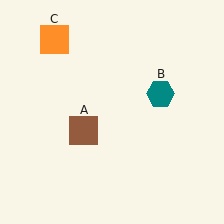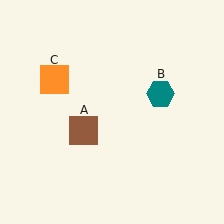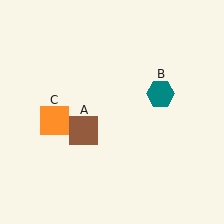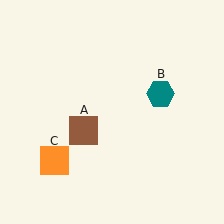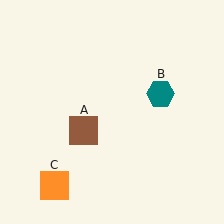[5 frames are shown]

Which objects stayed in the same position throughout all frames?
Brown square (object A) and teal hexagon (object B) remained stationary.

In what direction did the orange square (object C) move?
The orange square (object C) moved down.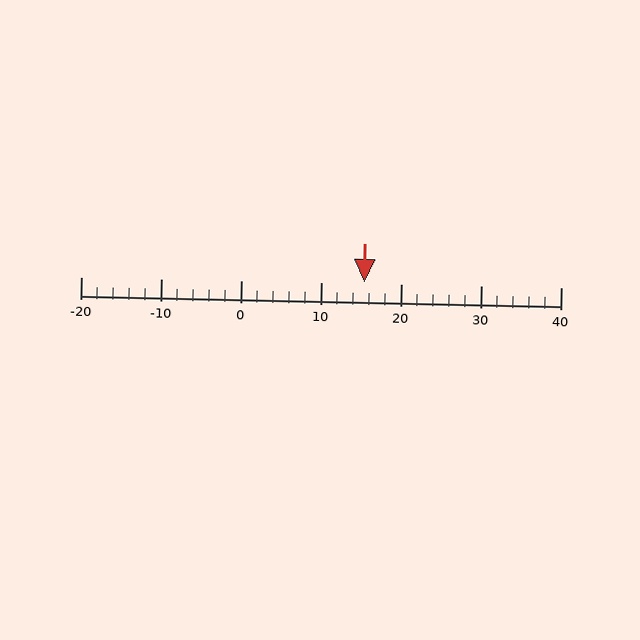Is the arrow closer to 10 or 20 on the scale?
The arrow is closer to 20.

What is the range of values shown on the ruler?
The ruler shows values from -20 to 40.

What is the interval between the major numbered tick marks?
The major tick marks are spaced 10 units apart.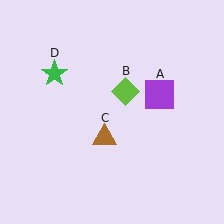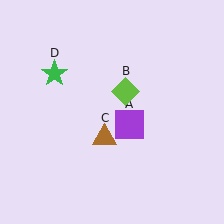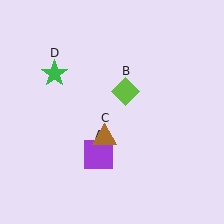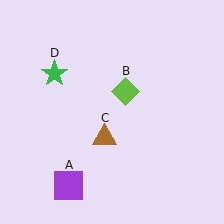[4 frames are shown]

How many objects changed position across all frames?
1 object changed position: purple square (object A).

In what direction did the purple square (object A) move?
The purple square (object A) moved down and to the left.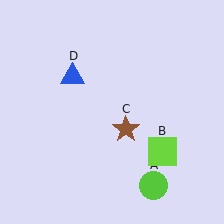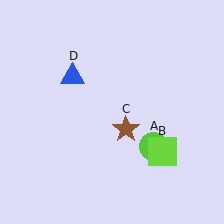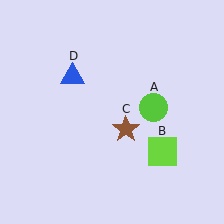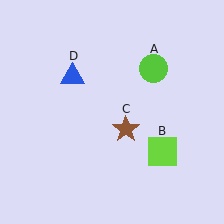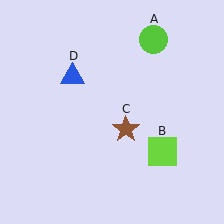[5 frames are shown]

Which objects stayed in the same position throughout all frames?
Lime square (object B) and brown star (object C) and blue triangle (object D) remained stationary.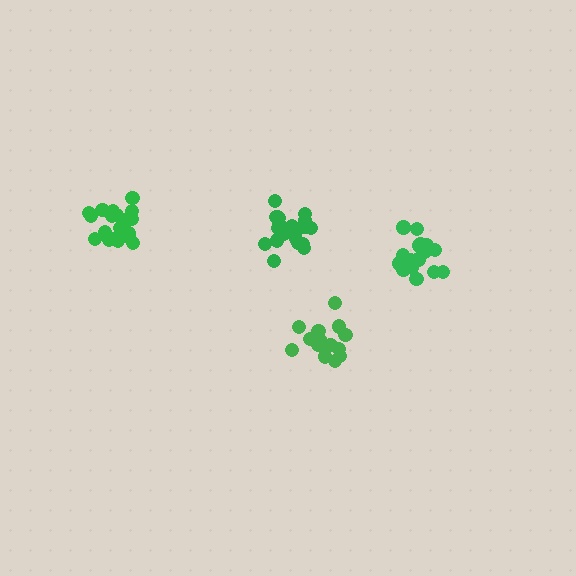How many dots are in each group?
Group 1: 15 dots, Group 2: 21 dots, Group 3: 21 dots, Group 4: 18 dots (75 total).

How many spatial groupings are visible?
There are 4 spatial groupings.